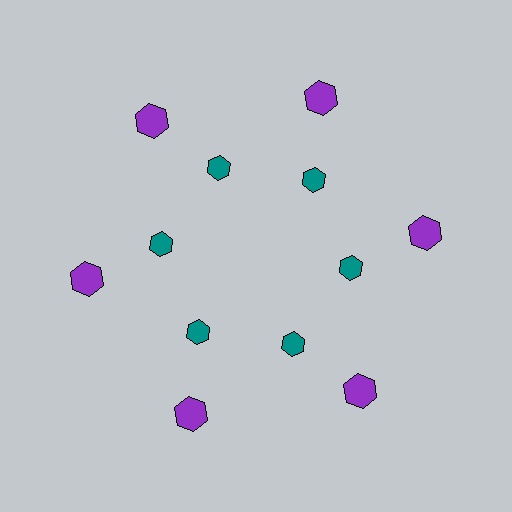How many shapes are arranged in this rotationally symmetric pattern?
There are 12 shapes, arranged in 6 groups of 2.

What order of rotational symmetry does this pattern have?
This pattern has 6-fold rotational symmetry.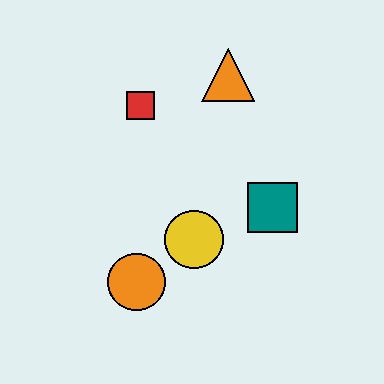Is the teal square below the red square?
Yes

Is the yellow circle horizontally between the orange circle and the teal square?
Yes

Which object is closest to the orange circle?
The yellow circle is closest to the orange circle.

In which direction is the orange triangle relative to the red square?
The orange triangle is to the right of the red square.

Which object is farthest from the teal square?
The red square is farthest from the teal square.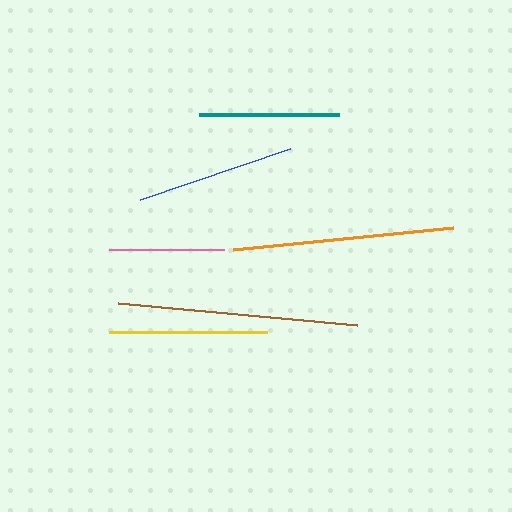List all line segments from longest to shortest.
From longest to shortest: brown, orange, blue, yellow, teal, pink.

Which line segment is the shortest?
The pink line is the shortest at approximately 115 pixels.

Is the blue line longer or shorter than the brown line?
The brown line is longer than the blue line.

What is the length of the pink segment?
The pink segment is approximately 115 pixels long.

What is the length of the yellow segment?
The yellow segment is approximately 158 pixels long.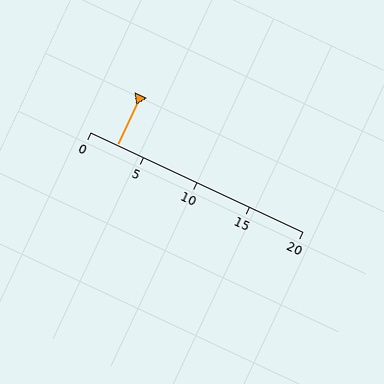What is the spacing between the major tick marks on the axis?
The major ticks are spaced 5 apart.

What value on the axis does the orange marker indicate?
The marker indicates approximately 2.5.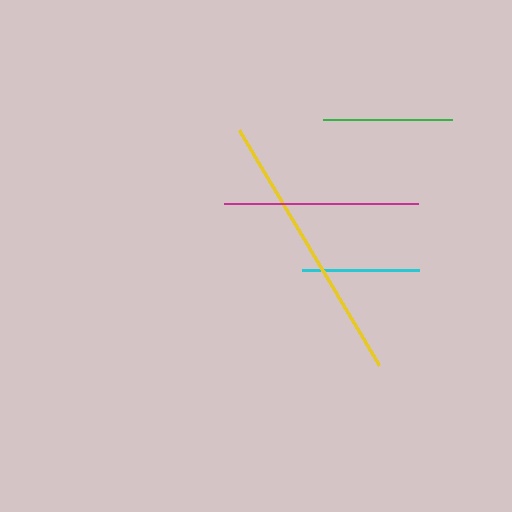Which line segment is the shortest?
The cyan line is the shortest at approximately 117 pixels.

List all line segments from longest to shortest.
From longest to shortest: yellow, magenta, green, cyan.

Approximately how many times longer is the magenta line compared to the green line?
The magenta line is approximately 1.5 times the length of the green line.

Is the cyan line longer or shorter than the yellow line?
The yellow line is longer than the cyan line.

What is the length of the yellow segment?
The yellow segment is approximately 273 pixels long.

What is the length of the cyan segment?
The cyan segment is approximately 117 pixels long.